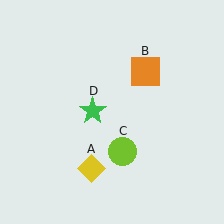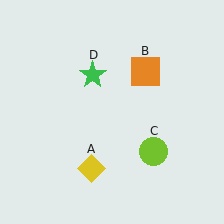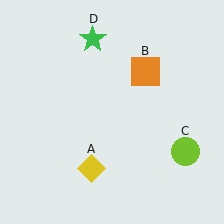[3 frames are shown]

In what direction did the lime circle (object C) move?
The lime circle (object C) moved right.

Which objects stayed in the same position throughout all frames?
Yellow diamond (object A) and orange square (object B) remained stationary.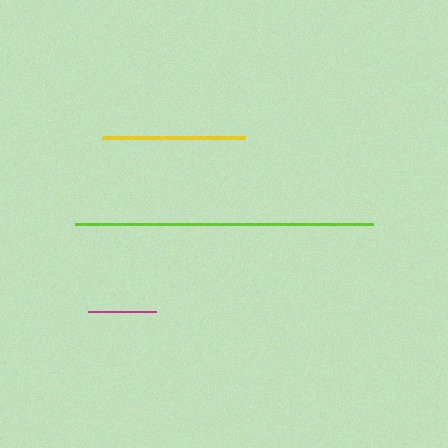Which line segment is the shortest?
The magenta line is the shortest at approximately 67 pixels.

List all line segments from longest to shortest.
From longest to shortest: lime, yellow, magenta.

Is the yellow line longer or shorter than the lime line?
The lime line is longer than the yellow line.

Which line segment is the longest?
The lime line is the longest at approximately 298 pixels.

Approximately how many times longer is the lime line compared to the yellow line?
The lime line is approximately 2.1 times the length of the yellow line.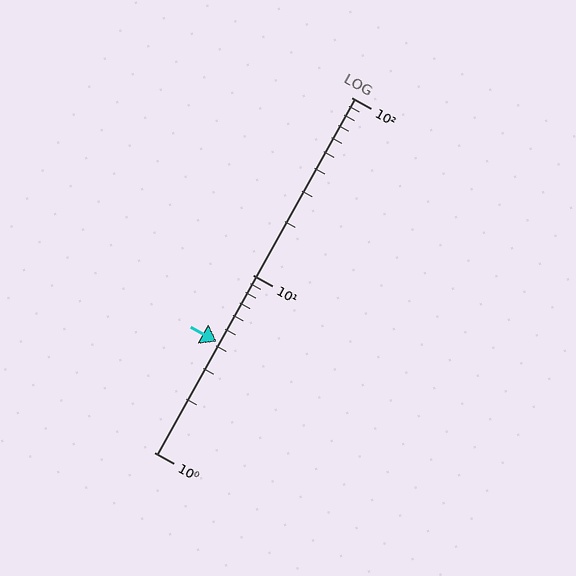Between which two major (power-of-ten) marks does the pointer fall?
The pointer is between 1 and 10.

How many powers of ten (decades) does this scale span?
The scale spans 2 decades, from 1 to 100.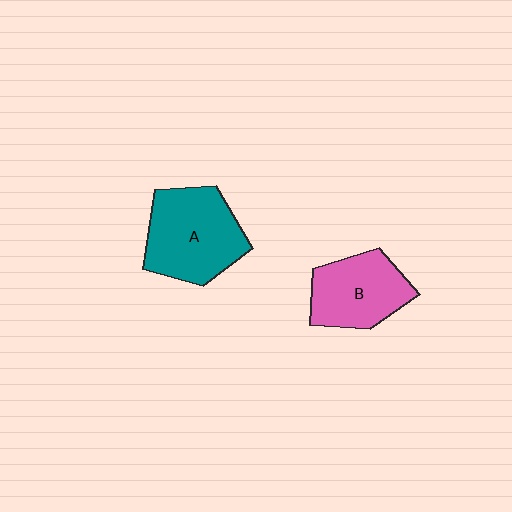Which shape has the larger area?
Shape A (teal).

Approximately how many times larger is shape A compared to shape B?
Approximately 1.3 times.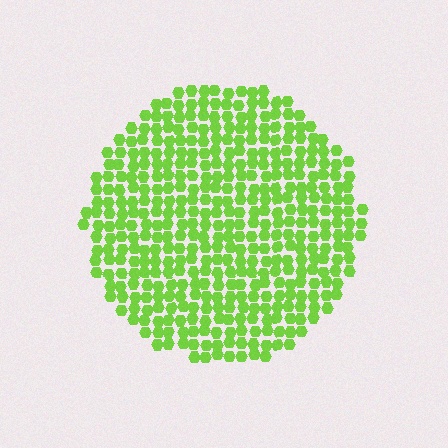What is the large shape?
The large shape is a circle.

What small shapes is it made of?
It is made of small hexagons.